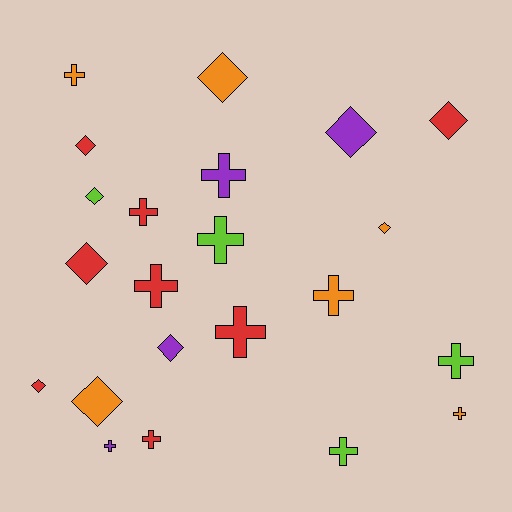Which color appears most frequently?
Red, with 8 objects.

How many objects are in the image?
There are 22 objects.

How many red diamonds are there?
There are 4 red diamonds.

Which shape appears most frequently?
Cross, with 12 objects.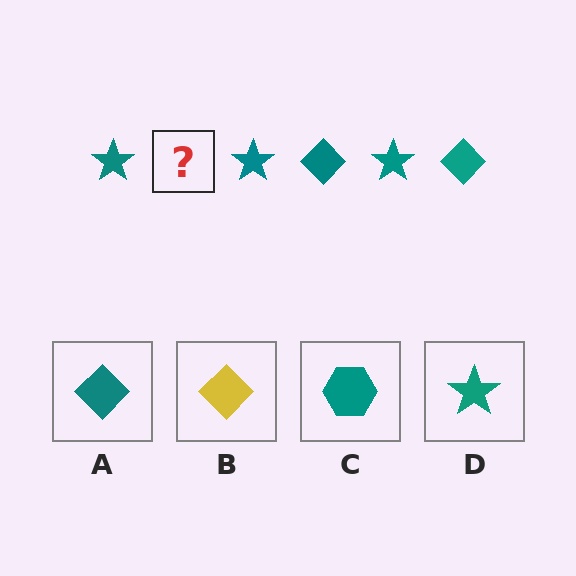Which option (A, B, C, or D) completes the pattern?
A.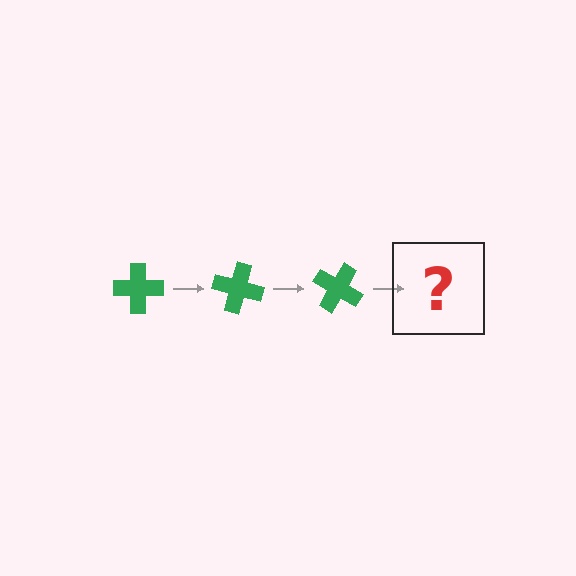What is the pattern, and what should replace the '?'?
The pattern is that the cross rotates 15 degrees each step. The '?' should be a green cross rotated 45 degrees.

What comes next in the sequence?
The next element should be a green cross rotated 45 degrees.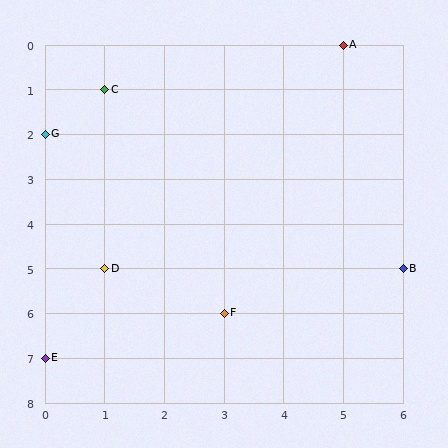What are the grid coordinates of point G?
Point G is at grid coordinates (0, 2).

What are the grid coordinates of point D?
Point D is at grid coordinates (1, 5).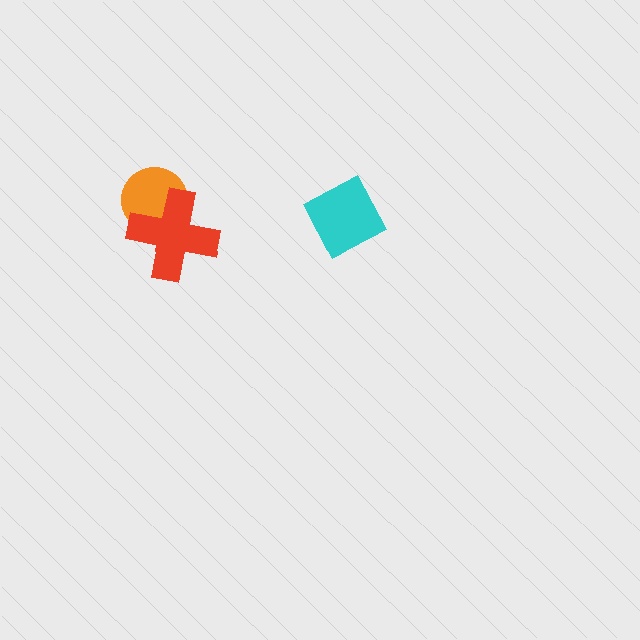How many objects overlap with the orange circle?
1 object overlaps with the orange circle.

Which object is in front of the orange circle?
The red cross is in front of the orange circle.